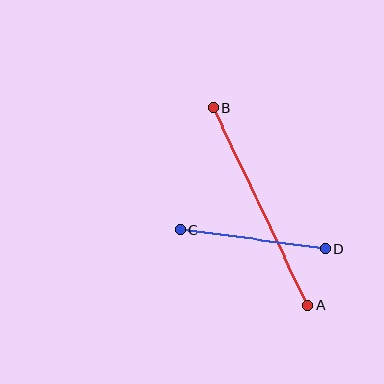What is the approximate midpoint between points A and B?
The midpoint is at approximately (260, 206) pixels.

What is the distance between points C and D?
The distance is approximately 146 pixels.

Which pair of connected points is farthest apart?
Points A and B are farthest apart.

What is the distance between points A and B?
The distance is approximately 219 pixels.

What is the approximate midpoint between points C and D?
The midpoint is at approximately (252, 239) pixels.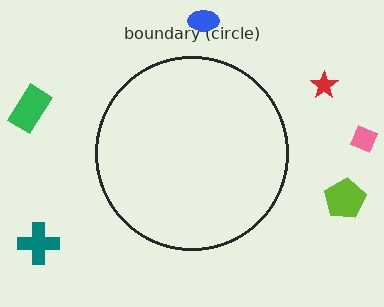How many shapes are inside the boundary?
0 inside, 6 outside.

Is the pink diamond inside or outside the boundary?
Outside.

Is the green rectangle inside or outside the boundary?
Outside.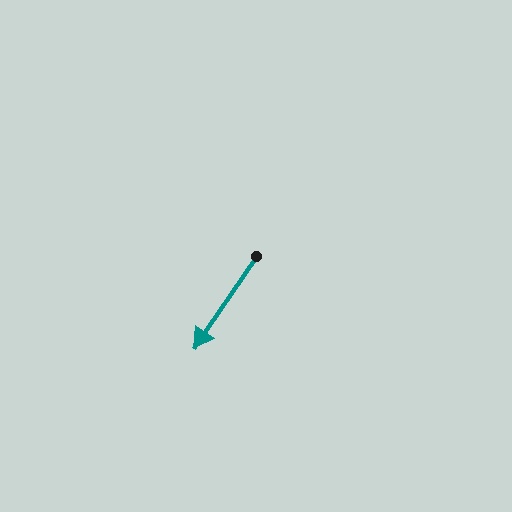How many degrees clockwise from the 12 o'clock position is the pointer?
Approximately 214 degrees.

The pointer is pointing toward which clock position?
Roughly 7 o'clock.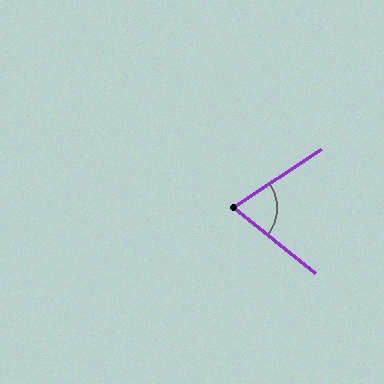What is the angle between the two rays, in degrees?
Approximately 72 degrees.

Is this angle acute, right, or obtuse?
It is acute.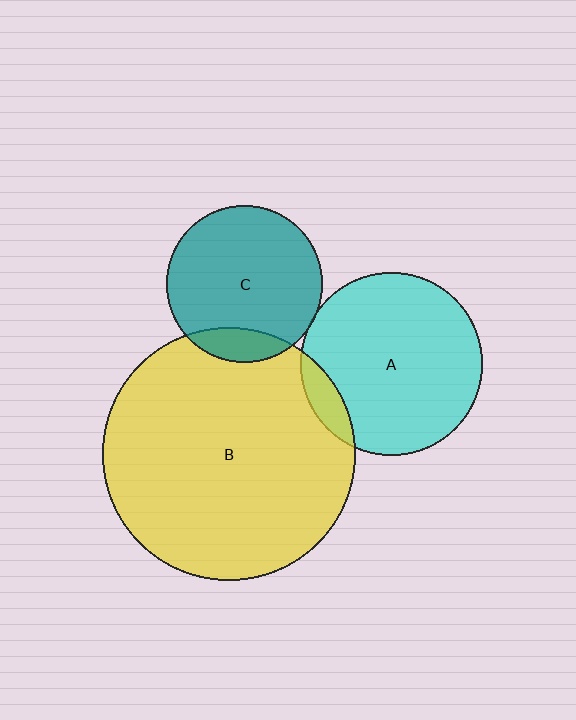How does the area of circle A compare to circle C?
Approximately 1.4 times.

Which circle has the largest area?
Circle B (yellow).